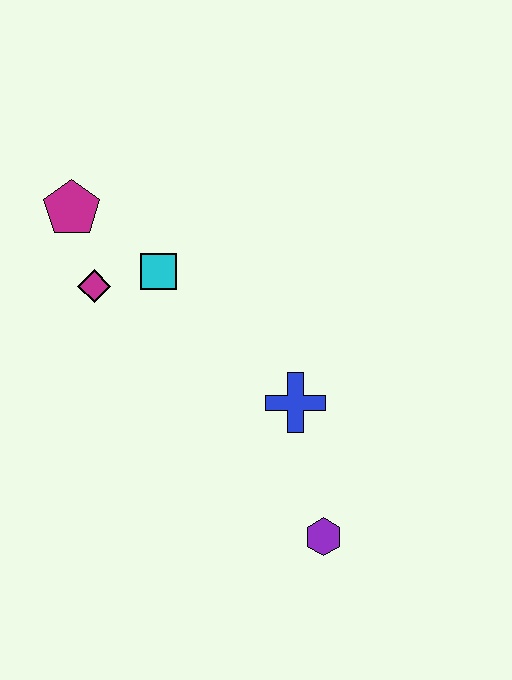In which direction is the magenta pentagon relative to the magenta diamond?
The magenta pentagon is above the magenta diamond.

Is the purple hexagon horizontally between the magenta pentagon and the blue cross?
No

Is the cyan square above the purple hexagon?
Yes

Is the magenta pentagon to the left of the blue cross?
Yes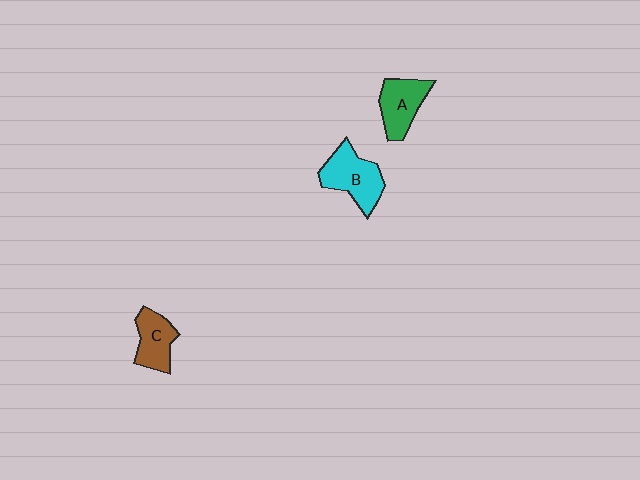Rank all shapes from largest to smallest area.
From largest to smallest: B (cyan), A (green), C (brown).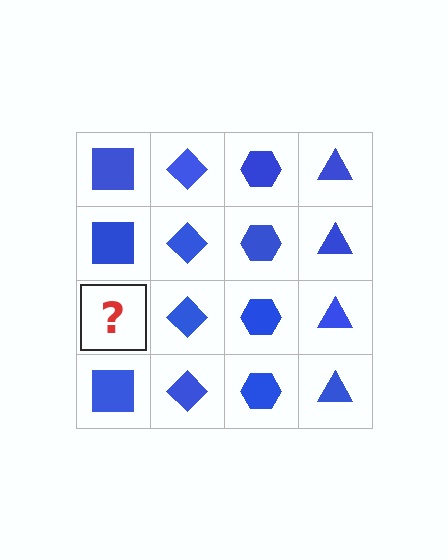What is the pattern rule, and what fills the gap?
The rule is that each column has a consistent shape. The gap should be filled with a blue square.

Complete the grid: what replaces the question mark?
The question mark should be replaced with a blue square.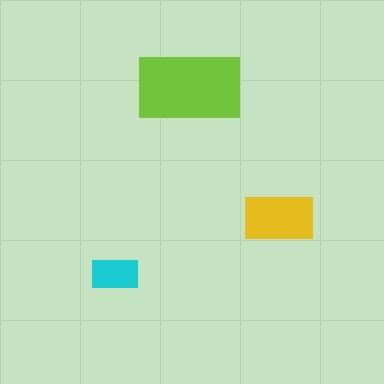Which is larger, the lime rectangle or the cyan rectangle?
The lime one.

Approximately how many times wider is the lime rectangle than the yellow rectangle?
About 1.5 times wider.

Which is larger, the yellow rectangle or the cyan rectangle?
The yellow one.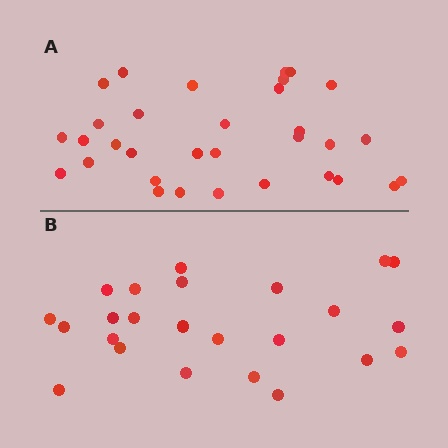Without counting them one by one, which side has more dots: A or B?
Region A (the top region) has more dots.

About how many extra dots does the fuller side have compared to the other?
Region A has roughly 8 or so more dots than region B.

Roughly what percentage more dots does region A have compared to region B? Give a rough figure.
About 35% more.